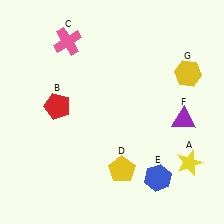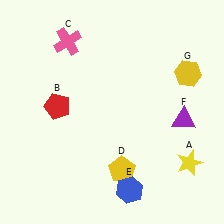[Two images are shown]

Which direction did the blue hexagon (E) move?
The blue hexagon (E) moved left.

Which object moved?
The blue hexagon (E) moved left.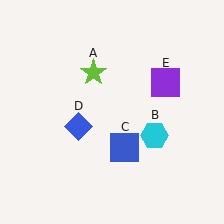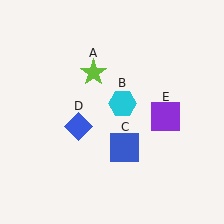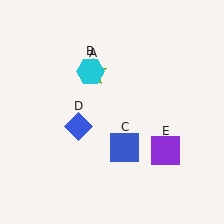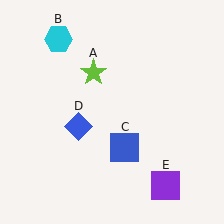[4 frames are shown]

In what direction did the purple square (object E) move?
The purple square (object E) moved down.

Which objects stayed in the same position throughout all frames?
Lime star (object A) and blue square (object C) and blue diamond (object D) remained stationary.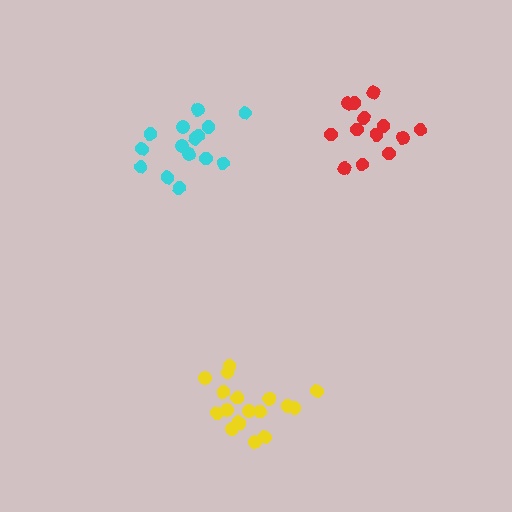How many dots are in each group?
Group 1: 18 dots, Group 2: 15 dots, Group 3: 13 dots (46 total).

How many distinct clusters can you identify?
There are 3 distinct clusters.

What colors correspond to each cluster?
The clusters are colored: yellow, cyan, red.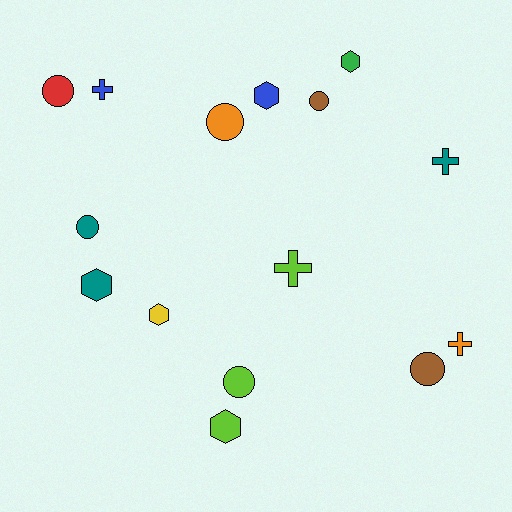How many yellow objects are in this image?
There is 1 yellow object.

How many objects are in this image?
There are 15 objects.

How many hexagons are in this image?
There are 5 hexagons.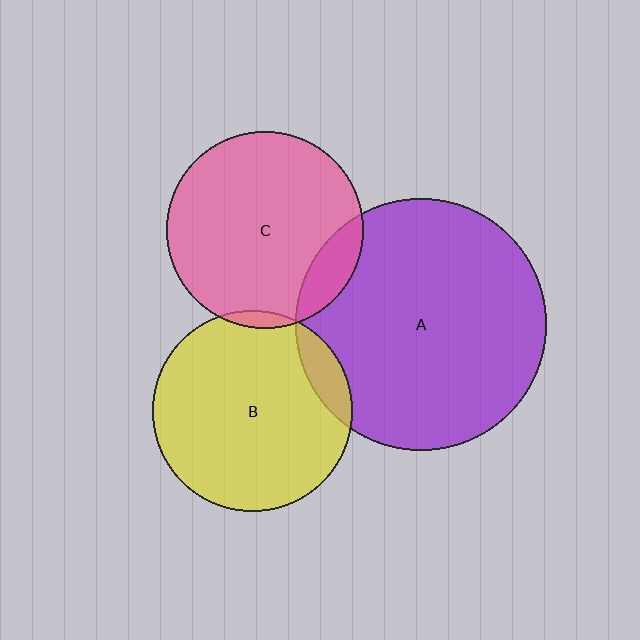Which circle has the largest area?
Circle A (purple).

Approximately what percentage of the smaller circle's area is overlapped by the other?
Approximately 5%.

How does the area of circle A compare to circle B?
Approximately 1.6 times.